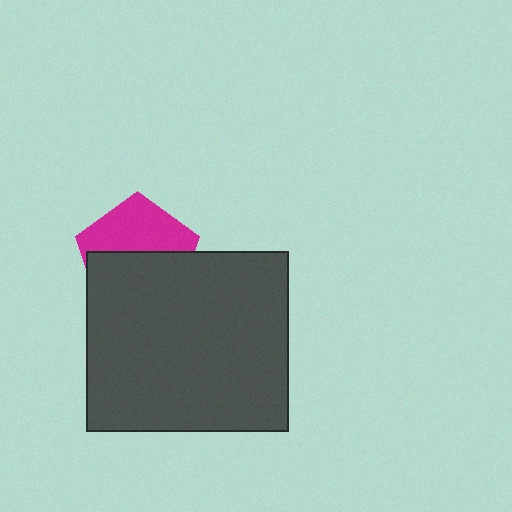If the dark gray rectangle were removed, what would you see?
You would see the complete magenta pentagon.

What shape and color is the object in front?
The object in front is a dark gray rectangle.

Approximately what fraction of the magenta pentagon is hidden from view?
Roughly 54% of the magenta pentagon is hidden behind the dark gray rectangle.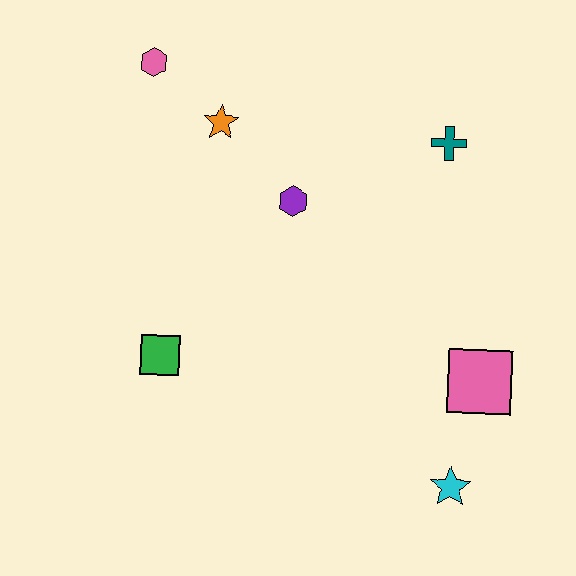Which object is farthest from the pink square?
The pink hexagon is farthest from the pink square.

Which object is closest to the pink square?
The cyan star is closest to the pink square.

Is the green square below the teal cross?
Yes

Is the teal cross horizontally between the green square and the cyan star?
Yes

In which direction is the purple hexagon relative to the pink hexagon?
The purple hexagon is to the right of the pink hexagon.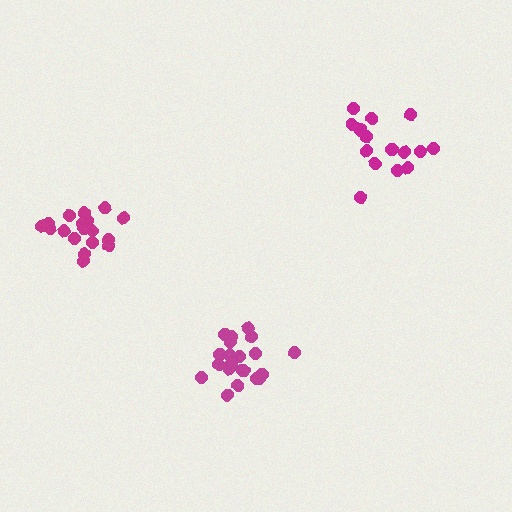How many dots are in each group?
Group 1: 21 dots, Group 2: 15 dots, Group 3: 18 dots (54 total).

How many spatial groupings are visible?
There are 3 spatial groupings.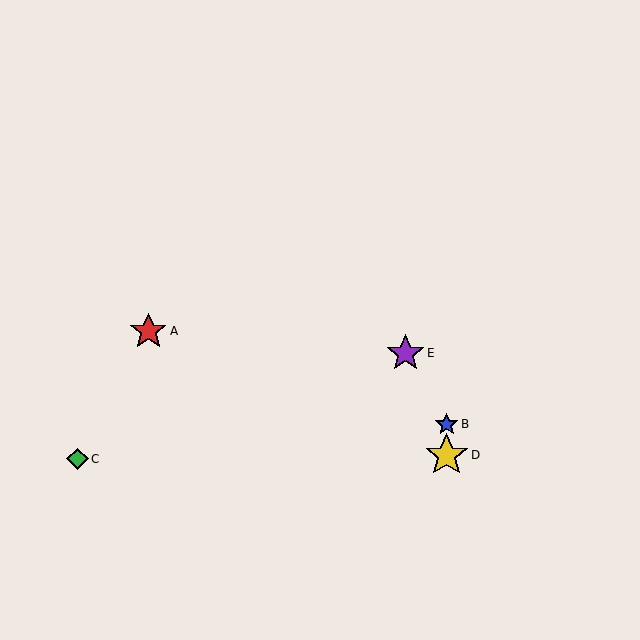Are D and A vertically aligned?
No, D is at x≈447 and A is at x≈148.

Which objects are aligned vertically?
Objects B, D are aligned vertically.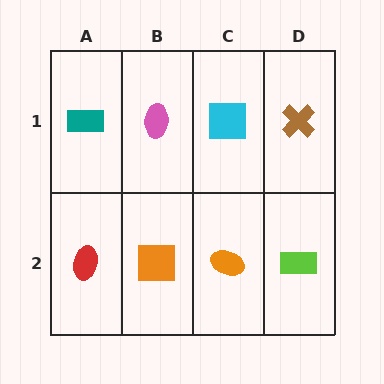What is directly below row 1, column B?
An orange square.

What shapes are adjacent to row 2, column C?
A cyan square (row 1, column C), an orange square (row 2, column B), a lime rectangle (row 2, column D).